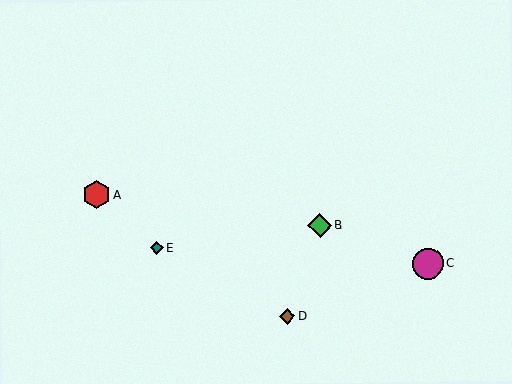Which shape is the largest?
The magenta circle (labeled C) is the largest.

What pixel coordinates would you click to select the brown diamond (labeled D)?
Click at (287, 316) to select the brown diamond D.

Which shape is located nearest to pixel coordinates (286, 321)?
The brown diamond (labeled D) at (287, 316) is nearest to that location.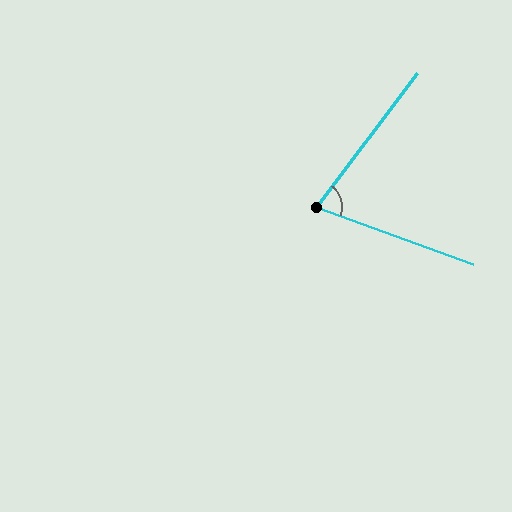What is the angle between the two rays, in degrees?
Approximately 73 degrees.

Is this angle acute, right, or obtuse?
It is acute.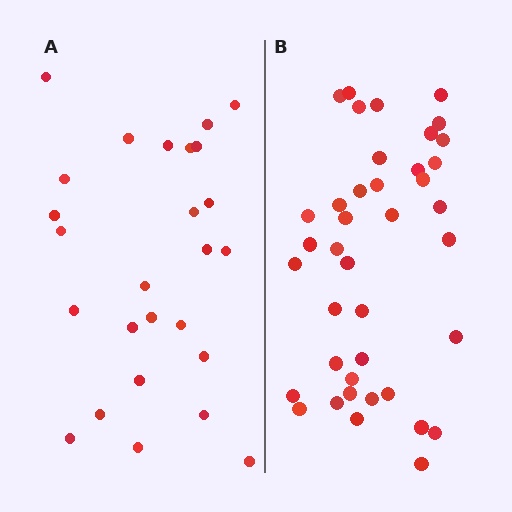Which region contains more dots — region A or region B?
Region B (the right region) has more dots.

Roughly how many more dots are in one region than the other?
Region B has approximately 15 more dots than region A.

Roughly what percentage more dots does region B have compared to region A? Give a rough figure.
About 55% more.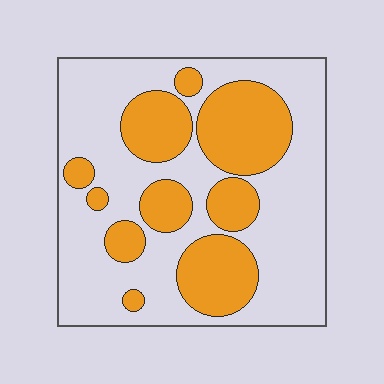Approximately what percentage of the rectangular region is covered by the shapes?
Approximately 35%.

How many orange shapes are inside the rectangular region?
10.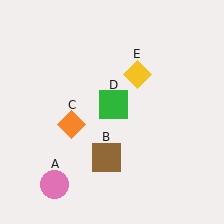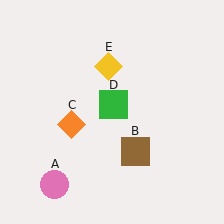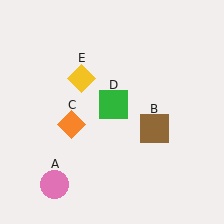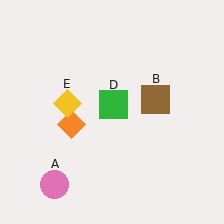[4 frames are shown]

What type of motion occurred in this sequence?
The brown square (object B), yellow diamond (object E) rotated counterclockwise around the center of the scene.